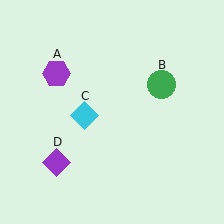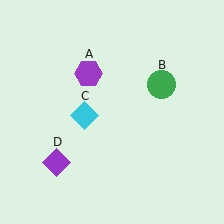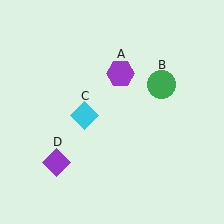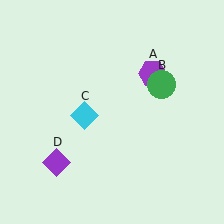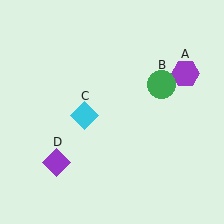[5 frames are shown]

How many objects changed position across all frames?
1 object changed position: purple hexagon (object A).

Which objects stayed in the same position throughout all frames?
Green circle (object B) and cyan diamond (object C) and purple diamond (object D) remained stationary.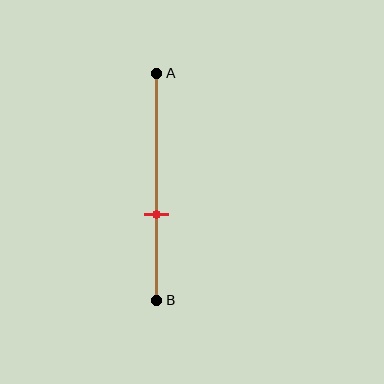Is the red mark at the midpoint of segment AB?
No, the mark is at about 60% from A, not at the 50% midpoint.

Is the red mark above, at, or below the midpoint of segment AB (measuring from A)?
The red mark is below the midpoint of segment AB.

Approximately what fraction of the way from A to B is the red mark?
The red mark is approximately 60% of the way from A to B.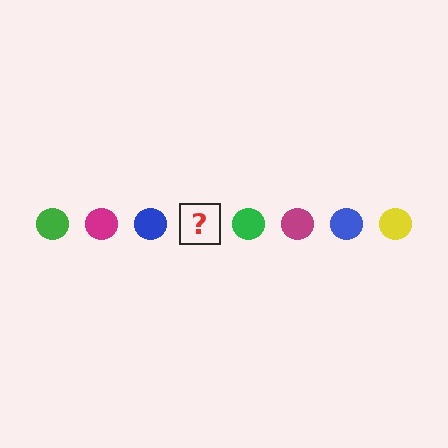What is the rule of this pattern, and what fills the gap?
The rule is that the pattern cycles through green, magenta, blue, yellow circles. The gap should be filled with a yellow circle.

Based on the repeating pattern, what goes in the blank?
The blank should be a yellow circle.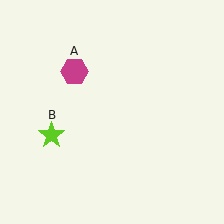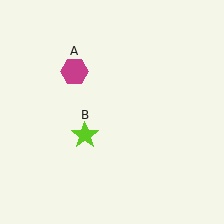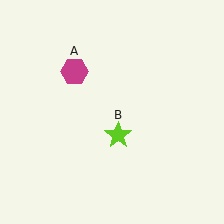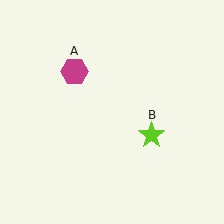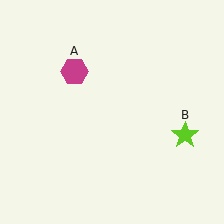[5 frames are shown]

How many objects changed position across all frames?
1 object changed position: lime star (object B).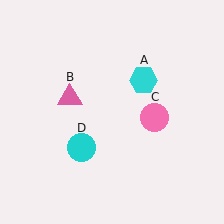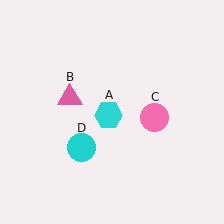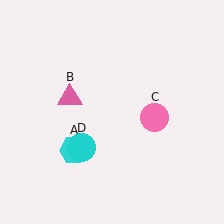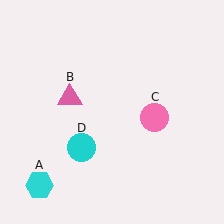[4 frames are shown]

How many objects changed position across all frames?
1 object changed position: cyan hexagon (object A).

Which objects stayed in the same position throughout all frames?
Pink triangle (object B) and pink circle (object C) and cyan circle (object D) remained stationary.